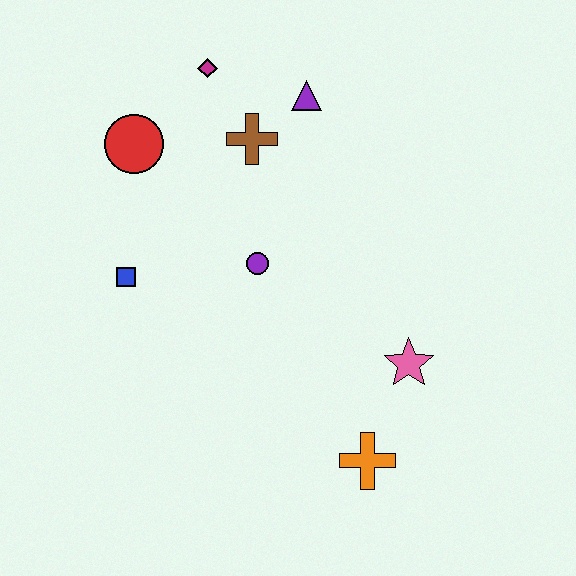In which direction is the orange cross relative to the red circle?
The orange cross is below the red circle.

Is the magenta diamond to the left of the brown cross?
Yes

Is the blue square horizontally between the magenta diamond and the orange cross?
No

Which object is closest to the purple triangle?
The brown cross is closest to the purple triangle.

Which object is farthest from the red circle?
The orange cross is farthest from the red circle.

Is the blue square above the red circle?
No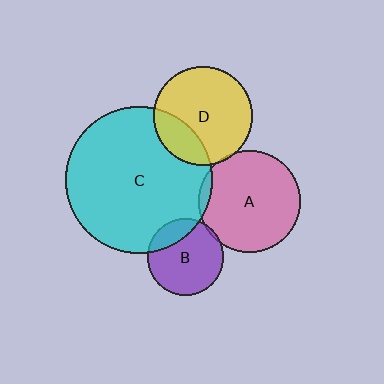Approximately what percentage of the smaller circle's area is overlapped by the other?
Approximately 5%.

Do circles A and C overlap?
Yes.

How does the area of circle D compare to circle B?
Approximately 1.7 times.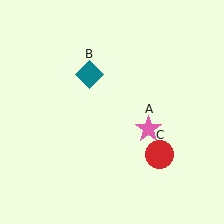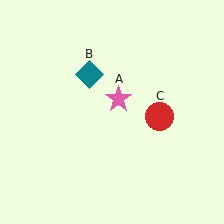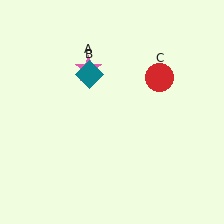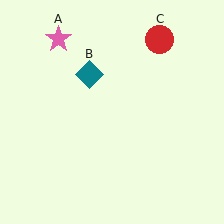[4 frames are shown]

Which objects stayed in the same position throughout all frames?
Teal diamond (object B) remained stationary.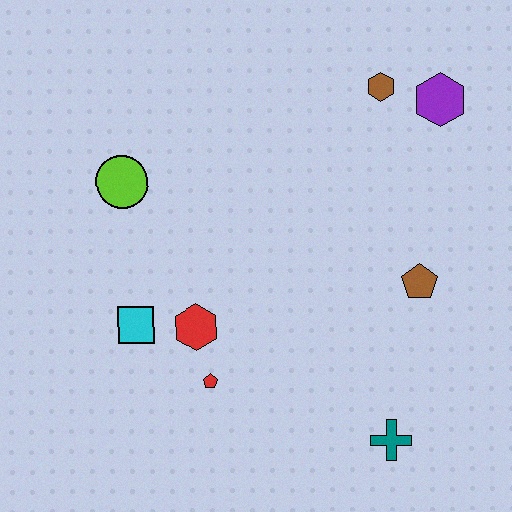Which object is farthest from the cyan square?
The purple hexagon is farthest from the cyan square.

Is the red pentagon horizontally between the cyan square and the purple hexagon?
Yes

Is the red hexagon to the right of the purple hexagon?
No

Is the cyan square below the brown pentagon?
Yes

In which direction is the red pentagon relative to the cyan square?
The red pentagon is to the right of the cyan square.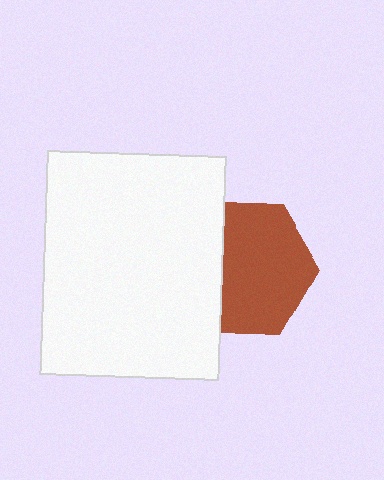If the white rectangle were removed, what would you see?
You would see the complete brown hexagon.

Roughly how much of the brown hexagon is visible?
Most of it is visible (roughly 69%).